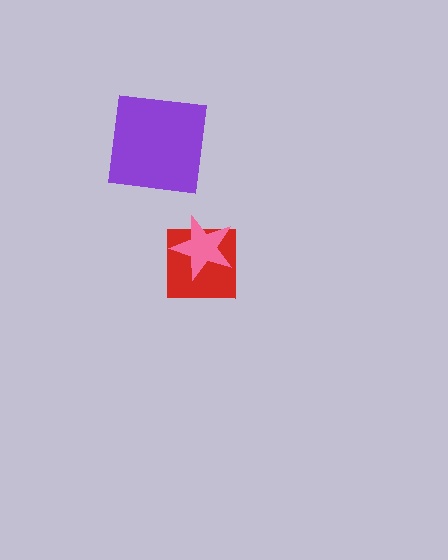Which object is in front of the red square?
The pink star is in front of the red square.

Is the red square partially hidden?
Yes, it is partially covered by another shape.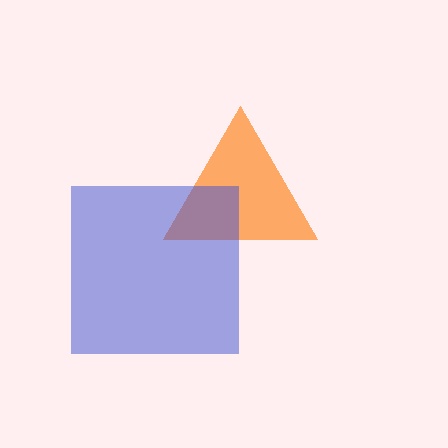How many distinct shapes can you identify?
There are 2 distinct shapes: an orange triangle, a blue square.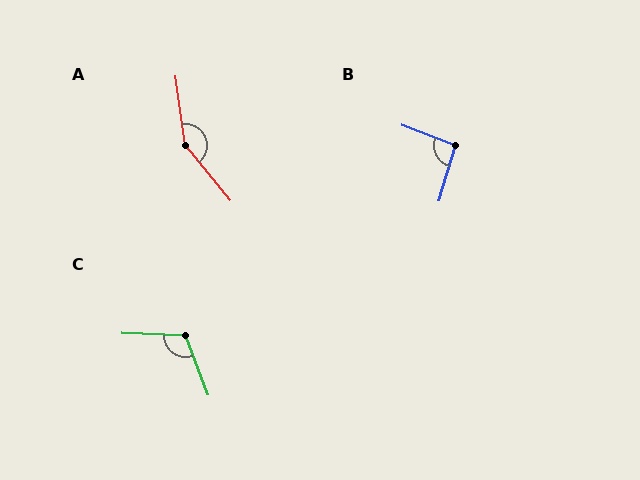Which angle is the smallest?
B, at approximately 94 degrees.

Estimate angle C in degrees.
Approximately 113 degrees.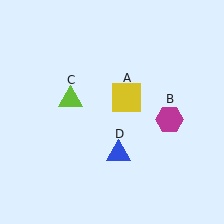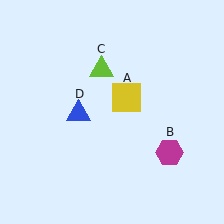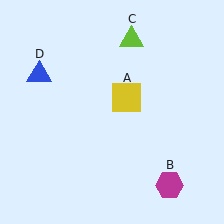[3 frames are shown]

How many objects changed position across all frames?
3 objects changed position: magenta hexagon (object B), lime triangle (object C), blue triangle (object D).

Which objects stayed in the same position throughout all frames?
Yellow square (object A) remained stationary.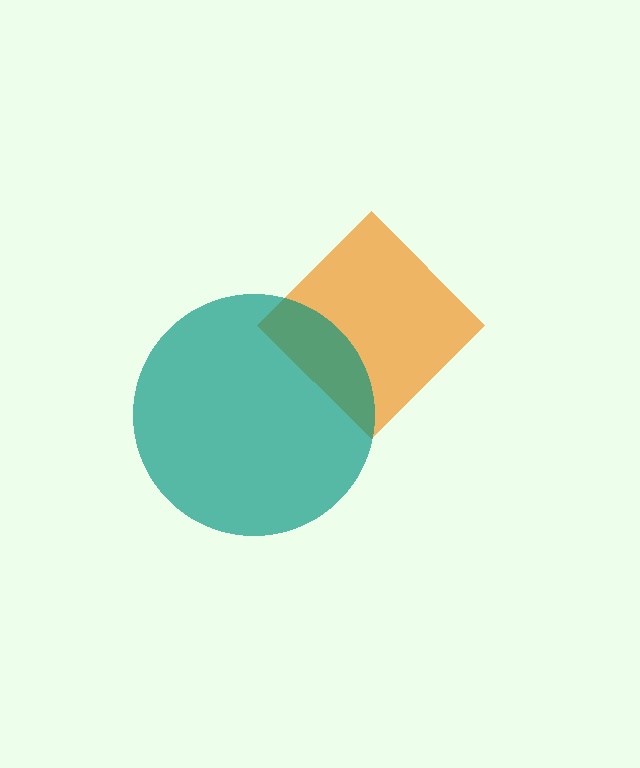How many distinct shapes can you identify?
There are 2 distinct shapes: an orange diamond, a teal circle.